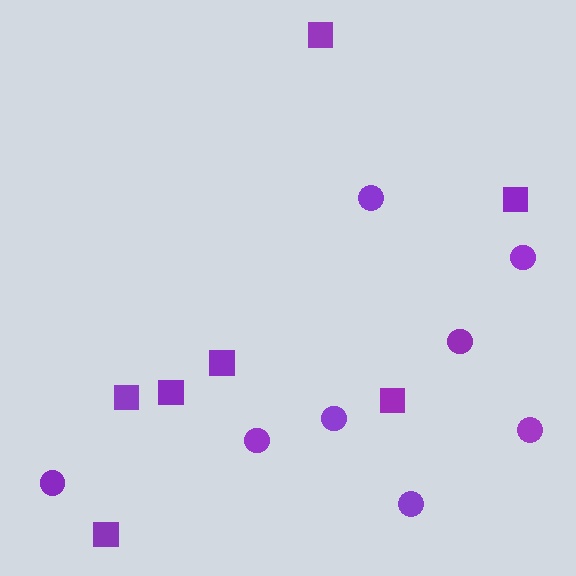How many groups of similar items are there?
There are 2 groups: one group of squares (7) and one group of circles (8).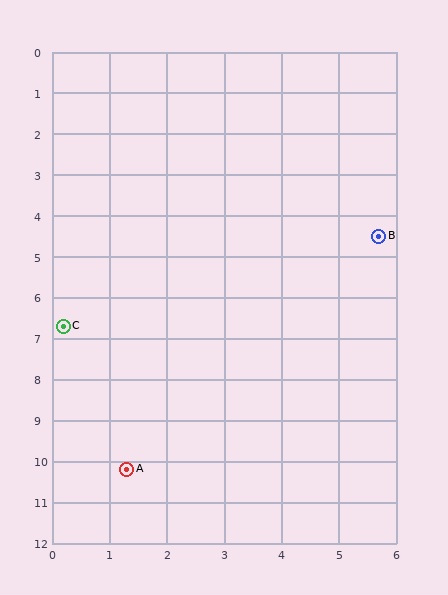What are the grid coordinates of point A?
Point A is at approximately (1.3, 10.2).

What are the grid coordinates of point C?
Point C is at approximately (0.2, 6.7).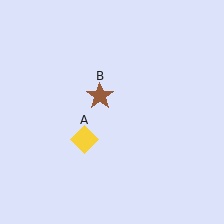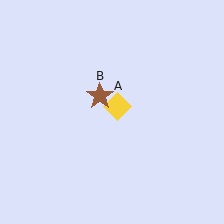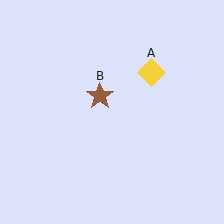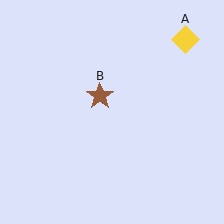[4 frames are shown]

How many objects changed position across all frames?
1 object changed position: yellow diamond (object A).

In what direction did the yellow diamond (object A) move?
The yellow diamond (object A) moved up and to the right.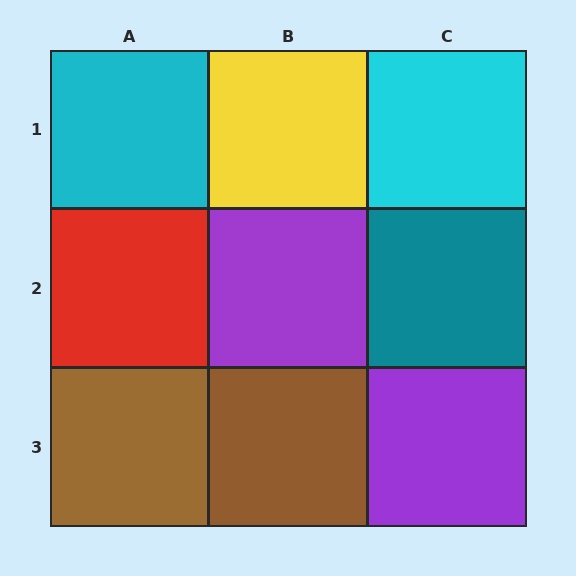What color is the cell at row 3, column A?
Brown.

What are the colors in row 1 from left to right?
Cyan, yellow, cyan.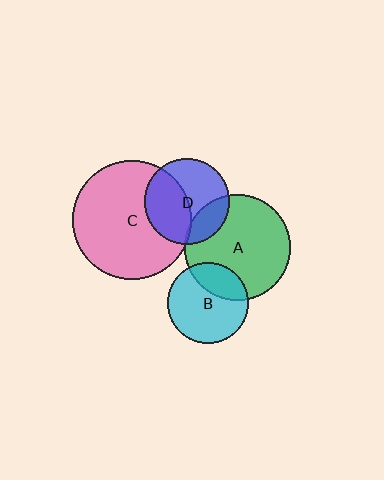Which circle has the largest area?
Circle C (pink).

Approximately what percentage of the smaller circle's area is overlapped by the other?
Approximately 20%.